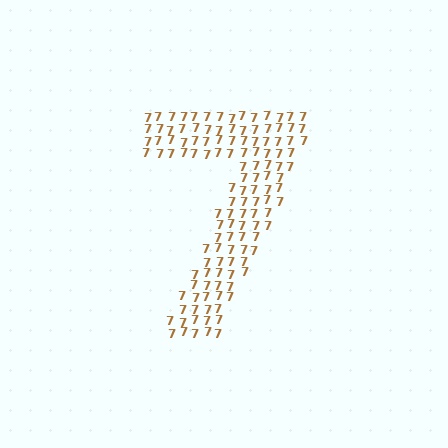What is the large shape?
The large shape is the digit 7.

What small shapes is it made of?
It is made of small digit 7's.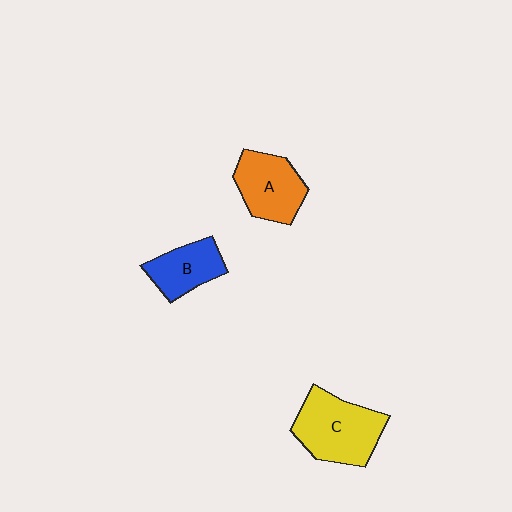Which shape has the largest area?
Shape C (yellow).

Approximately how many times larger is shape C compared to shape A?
Approximately 1.3 times.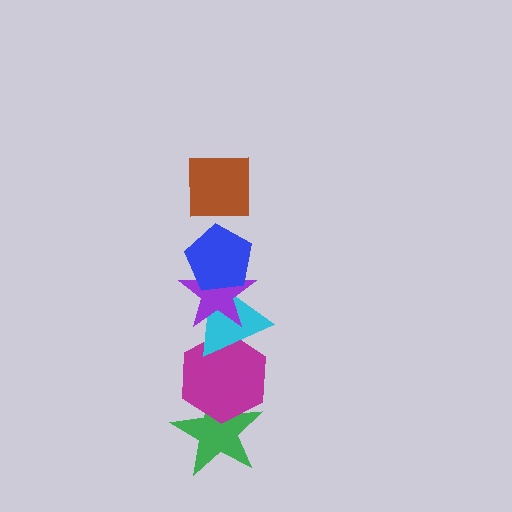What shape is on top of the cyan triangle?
The purple star is on top of the cyan triangle.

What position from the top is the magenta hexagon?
The magenta hexagon is 5th from the top.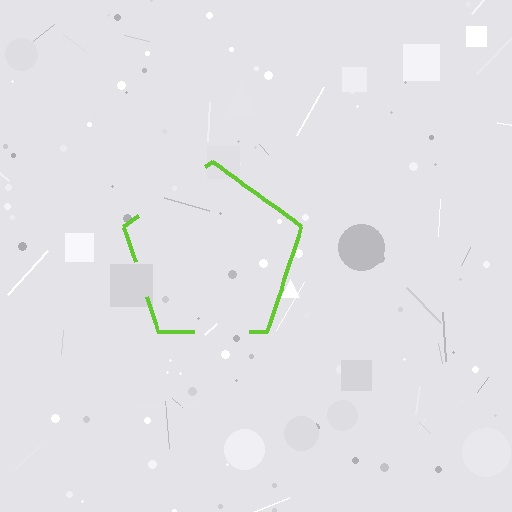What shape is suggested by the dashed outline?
The dashed outline suggests a pentagon.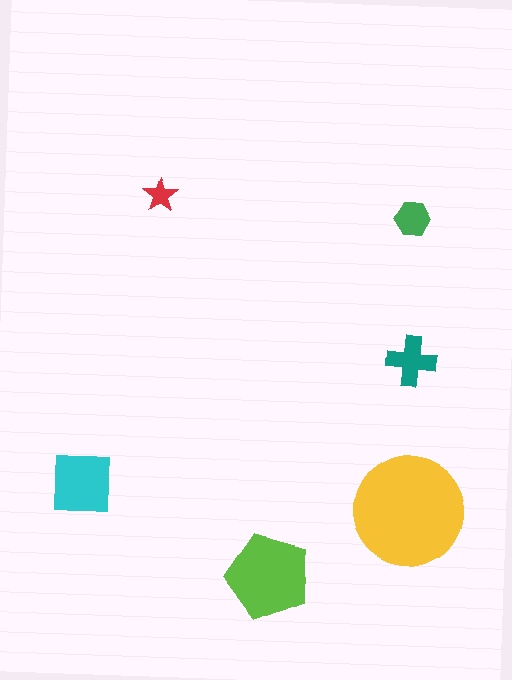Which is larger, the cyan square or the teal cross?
The cyan square.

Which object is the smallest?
The red star.